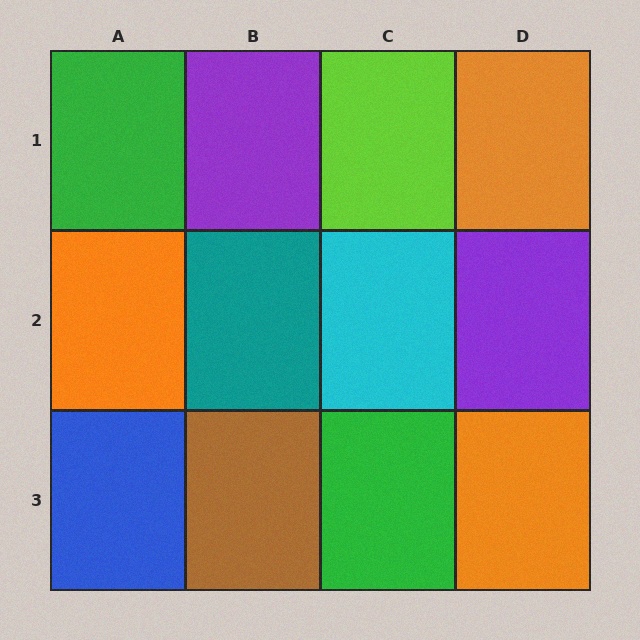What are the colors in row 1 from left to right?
Green, purple, lime, orange.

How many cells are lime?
1 cell is lime.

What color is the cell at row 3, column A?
Blue.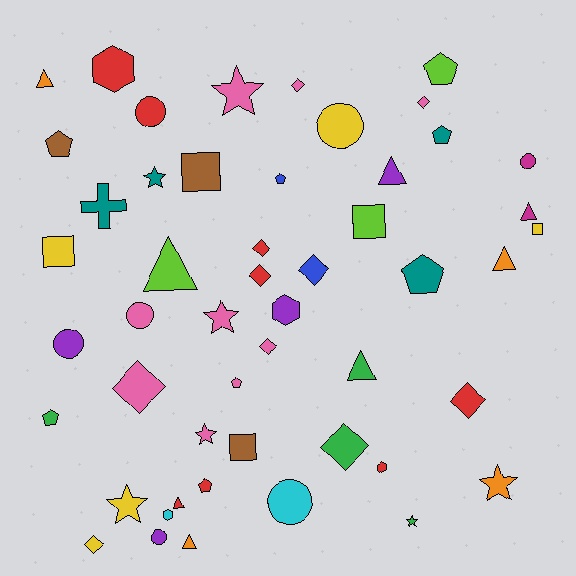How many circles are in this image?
There are 7 circles.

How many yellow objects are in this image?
There are 5 yellow objects.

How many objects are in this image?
There are 50 objects.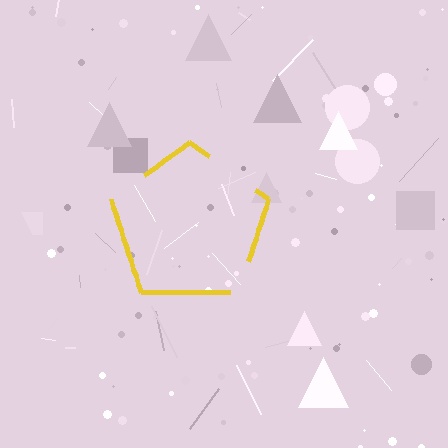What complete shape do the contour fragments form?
The contour fragments form a pentagon.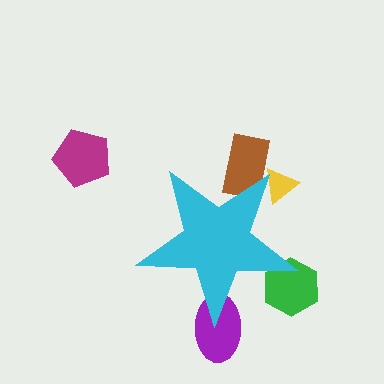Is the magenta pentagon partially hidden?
No, the magenta pentagon is fully visible.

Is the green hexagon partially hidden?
Yes, the green hexagon is partially hidden behind the cyan star.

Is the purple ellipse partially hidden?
Yes, the purple ellipse is partially hidden behind the cyan star.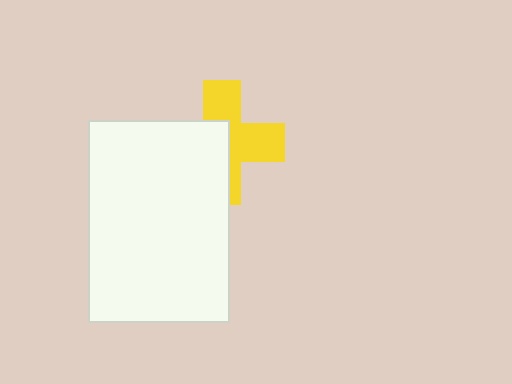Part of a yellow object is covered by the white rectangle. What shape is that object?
It is a cross.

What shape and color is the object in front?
The object in front is a white rectangle.